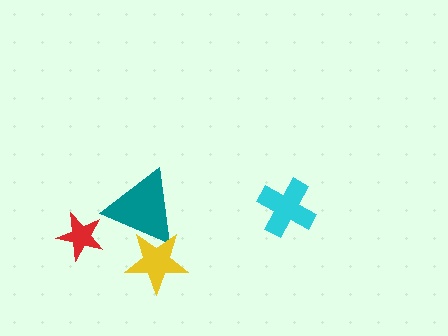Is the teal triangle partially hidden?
Yes, it is partially covered by another shape.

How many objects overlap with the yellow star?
1 object overlaps with the yellow star.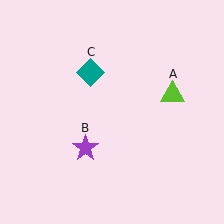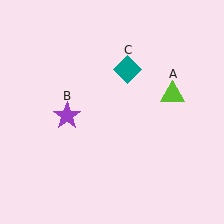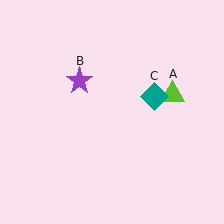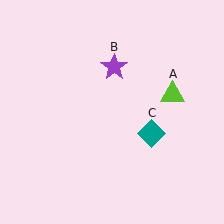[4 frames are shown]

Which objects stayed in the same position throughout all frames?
Lime triangle (object A) remained stationary.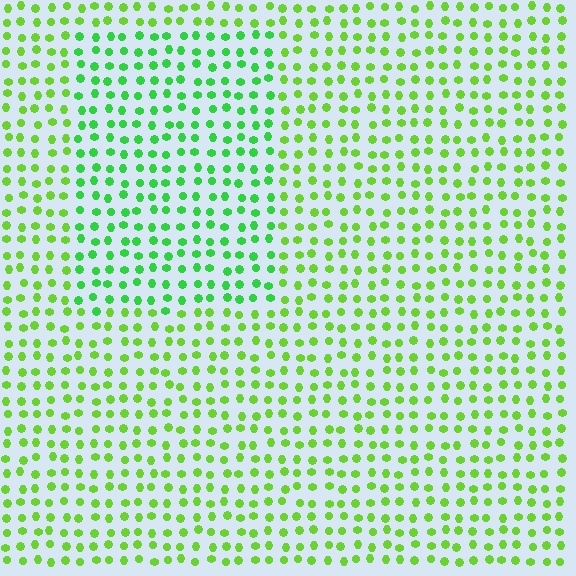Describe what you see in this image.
The image is filled with small lime elements in a uniform arrangement. A rectangle-shaped region is visible where the elements are tinted to a slightly different hue, forming a subtle color boundary.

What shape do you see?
I see a rectangle.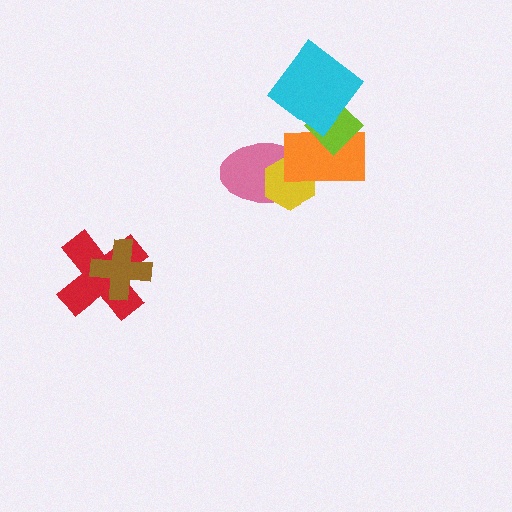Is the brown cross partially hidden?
No, no other shape covers it.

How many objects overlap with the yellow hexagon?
2 objects overlap with the yellow hexagon.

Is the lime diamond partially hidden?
Yes, it is partially covered by another shape.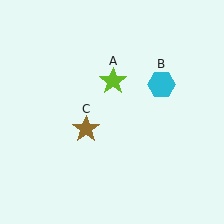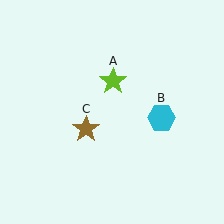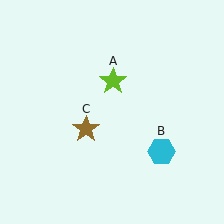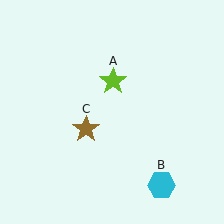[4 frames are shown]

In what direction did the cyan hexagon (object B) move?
The cyan hexagon (object B) moved down.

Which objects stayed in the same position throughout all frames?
Lime star (object A) and brown star (object C) remained stationary.